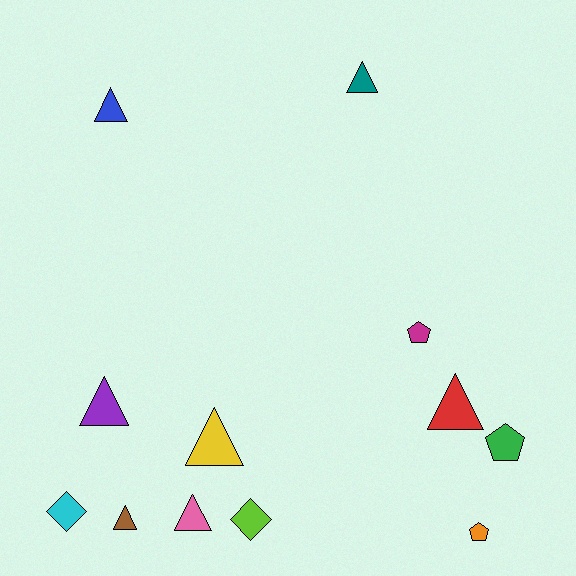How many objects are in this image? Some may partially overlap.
There are 12 objects.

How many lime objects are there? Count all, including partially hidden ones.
There is 1 lime object.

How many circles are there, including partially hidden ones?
There are no circles.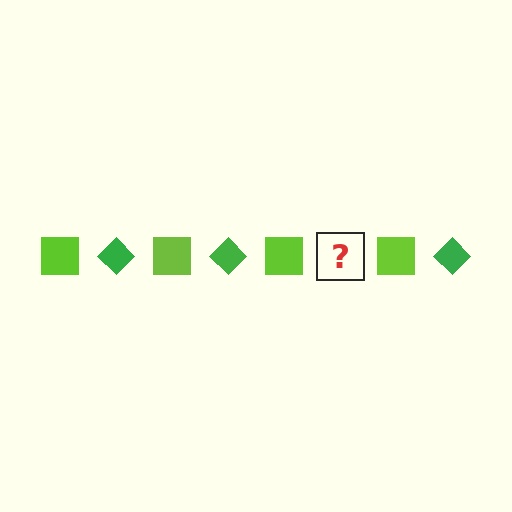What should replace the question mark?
The question mark should be replaced with a green diamond.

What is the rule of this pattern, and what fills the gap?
The rule is that the pattern alternates between lime square and green diamond. The gap should be filled with a green diamond.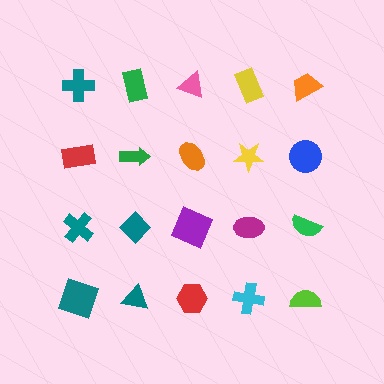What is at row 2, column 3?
An orange ellipse.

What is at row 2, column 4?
A yellow star.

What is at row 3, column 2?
A teal diamond.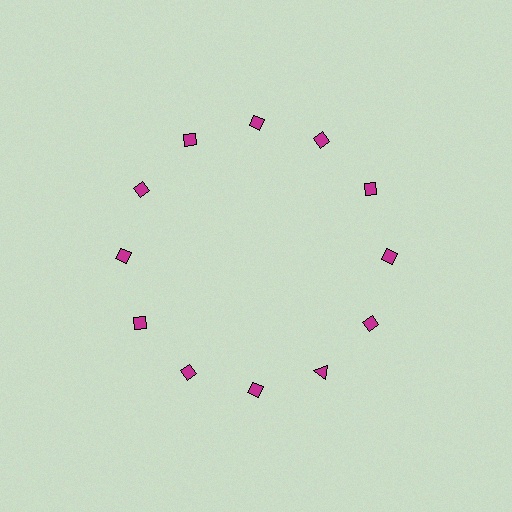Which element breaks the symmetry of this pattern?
The magenta triangle at roughly the 5 o'clock position breaks the symmetry. All other shapes are magenta diamonds.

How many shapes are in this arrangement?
There are 12 shapes arranged in a ring pattern.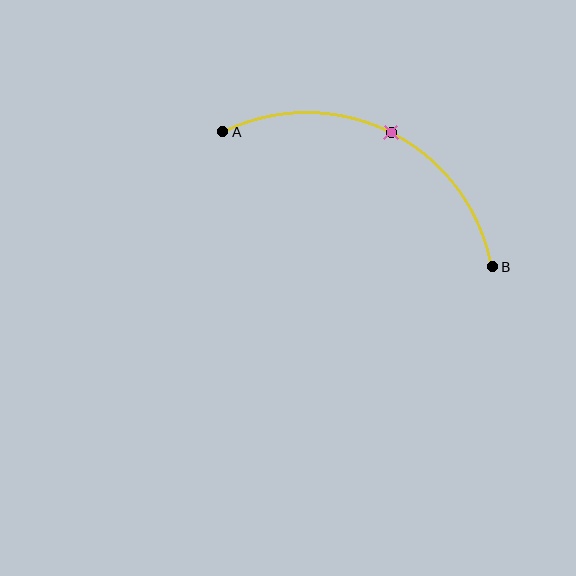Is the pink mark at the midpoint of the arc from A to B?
Yes. The pink mark lies on the arc at equal arc-length from both A and B — it is the arc midpoint.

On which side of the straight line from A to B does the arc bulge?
The arc bulges above the straight line connecting A and B.